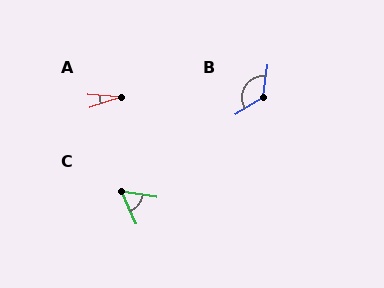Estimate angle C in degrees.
Approximately 57 degrees.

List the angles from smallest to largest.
A (22°), C (57°), B (131°).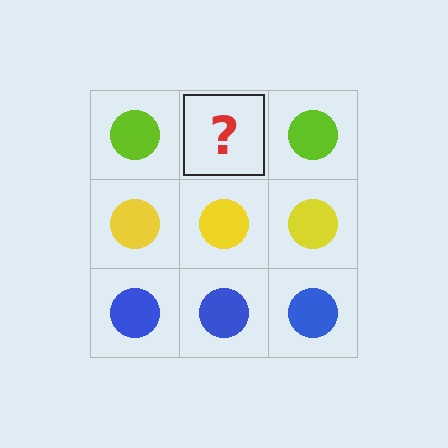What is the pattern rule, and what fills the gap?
The rule is that each row has a consistent color. The gap should be filled with a lime circle.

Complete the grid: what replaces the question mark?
The question mark should be replaced with a lime circle.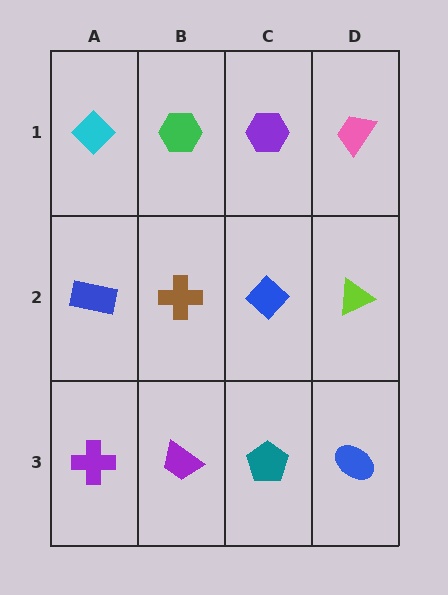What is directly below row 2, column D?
A blue ellipse.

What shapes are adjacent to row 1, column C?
A blue diamond (row 2, column C), a green hexagon (row 1, column B), a pink trapezoid (row 1, column D).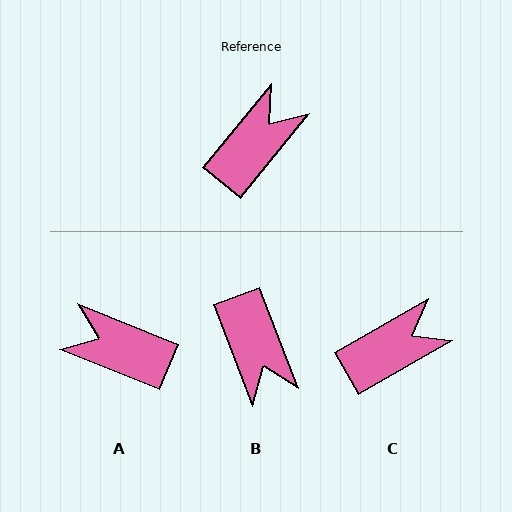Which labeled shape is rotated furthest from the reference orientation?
B, about 120 degrees away.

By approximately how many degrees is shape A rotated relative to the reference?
Approximately 107 degrees counter-clockwise.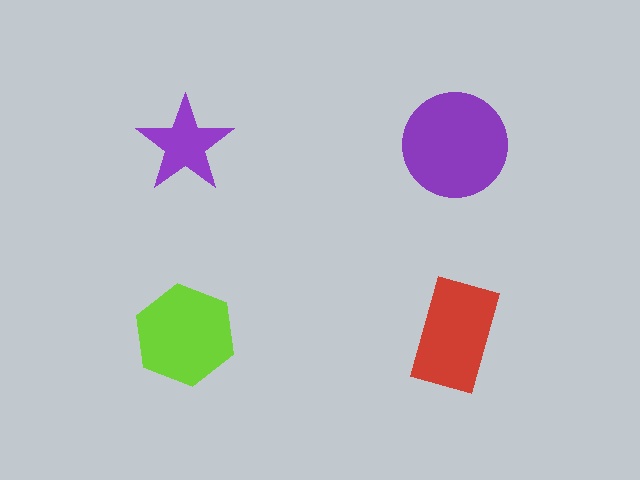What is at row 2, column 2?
A red rectangle.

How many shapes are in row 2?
2 shapes.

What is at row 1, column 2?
A purple circle.